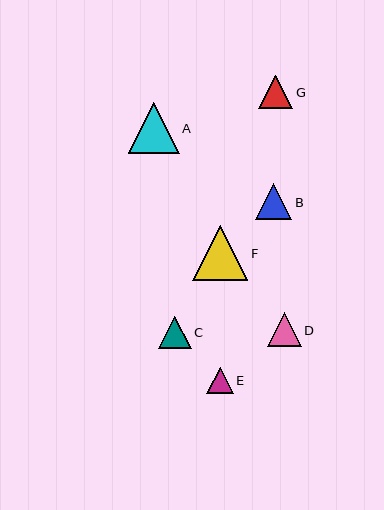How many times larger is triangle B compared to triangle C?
Triangle B is approximately 1.1 times the size of triangle C.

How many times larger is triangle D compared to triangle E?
Triangle D is approximately 1.3 times the size of triangle E.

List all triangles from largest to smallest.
From largest to smallest: F, A, B, D, G, C, E.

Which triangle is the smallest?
Triangle E is the smallest with a size of approximately 26 pixels.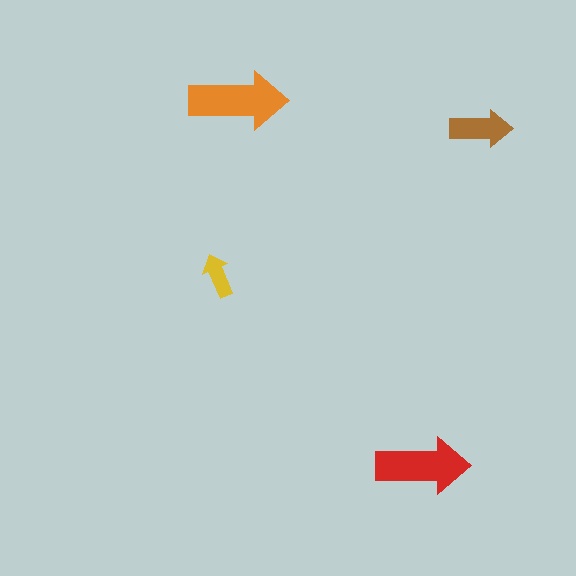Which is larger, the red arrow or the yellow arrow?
The red one.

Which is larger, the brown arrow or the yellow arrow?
The brown one.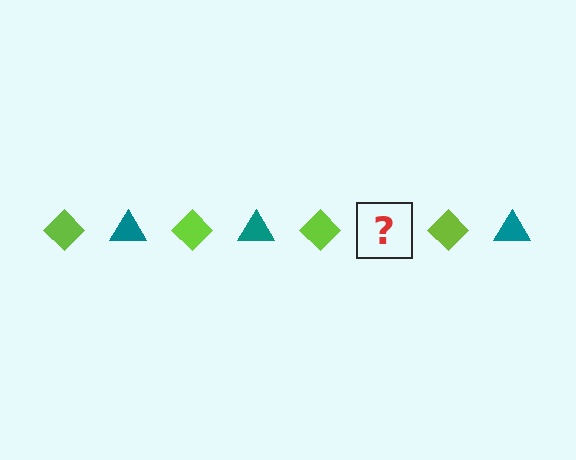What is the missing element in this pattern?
The missing element is a teal triangle.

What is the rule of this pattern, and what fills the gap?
The rule is that the pattern alternates between lime diamond and teal triangle. The gap should be filled with a teal triangle.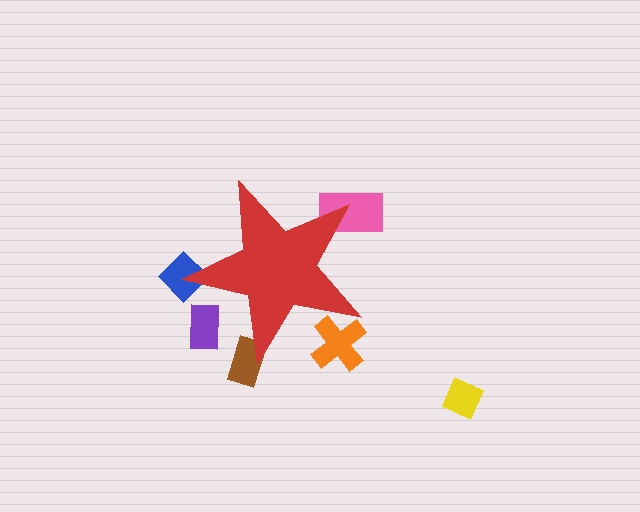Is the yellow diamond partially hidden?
No, the yellow diamond is fully visible.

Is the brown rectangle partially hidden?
Yes, the brown rectangle is partially hidden behind the red star.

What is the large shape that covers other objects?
A red star.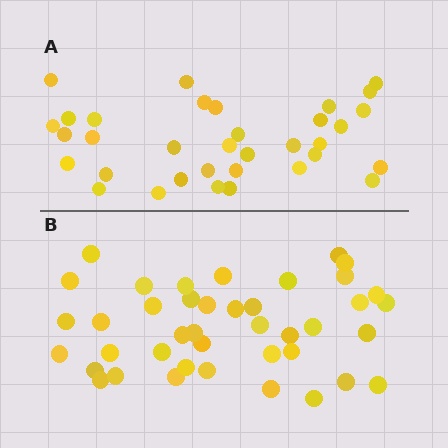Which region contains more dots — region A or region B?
Region B (the bottom region) has more dots.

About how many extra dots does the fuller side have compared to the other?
Region B has roughly 8 or so more dots than region A.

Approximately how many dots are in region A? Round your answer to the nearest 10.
About 30 dots. (The exact count is 34, which rounds to 30.)